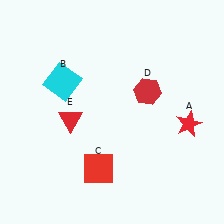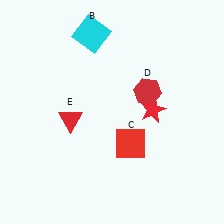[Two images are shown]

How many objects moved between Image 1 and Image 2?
3 objects moved between the two images.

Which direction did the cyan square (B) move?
The cyan square (B) moved up.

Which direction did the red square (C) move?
The red square (C) moved right.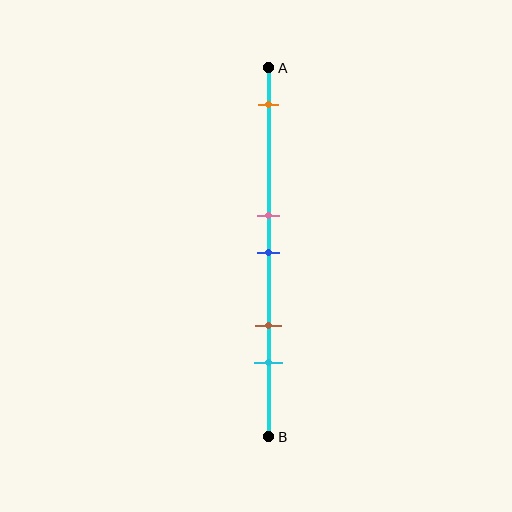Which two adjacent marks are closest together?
The pink and blue marks are the closest adjacent pair.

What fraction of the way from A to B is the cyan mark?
The cyan mark is approximately 80% (0.8) of the way from A to B.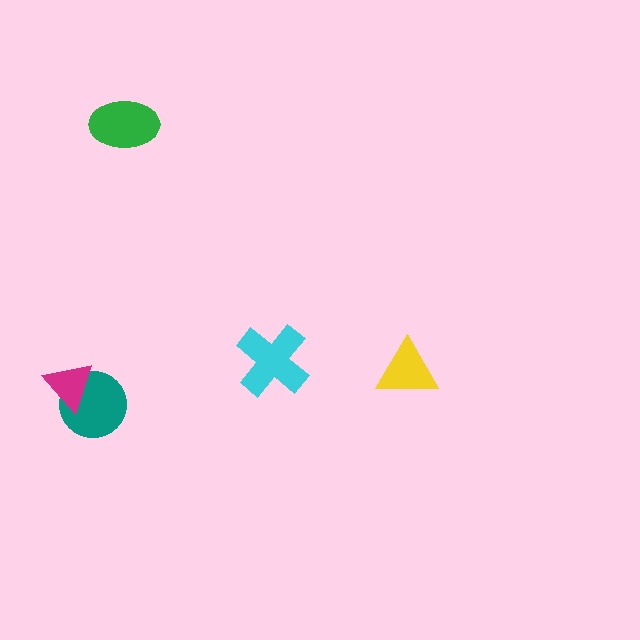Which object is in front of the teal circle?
The magenta triangle is in front of the teal circle.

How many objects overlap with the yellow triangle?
0 objects overlap with the yellow triangle.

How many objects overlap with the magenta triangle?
1 object overlaps with the magenta triangle.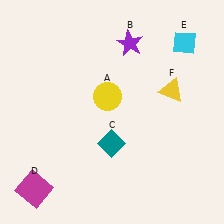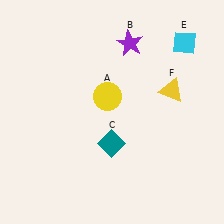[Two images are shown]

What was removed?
The magenta square (D) was removed in Image 2.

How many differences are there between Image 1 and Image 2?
There is 1 difference between the two images.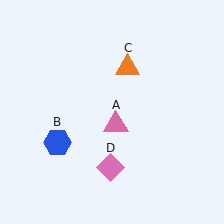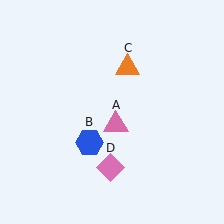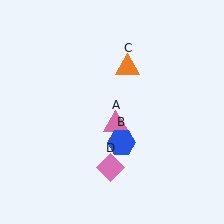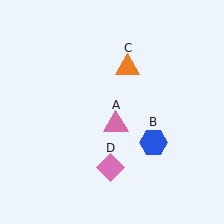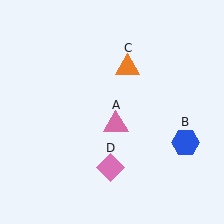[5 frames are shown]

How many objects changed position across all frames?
1 object changed position: blue hexagon (object B).